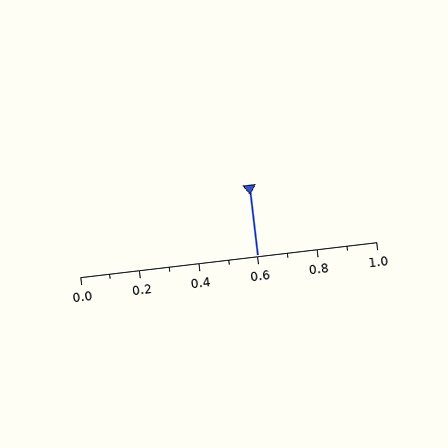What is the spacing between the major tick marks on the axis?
The major ticks are spaced 0.2 apart.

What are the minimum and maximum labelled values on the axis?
The axis runs from 0.0 to 1.0.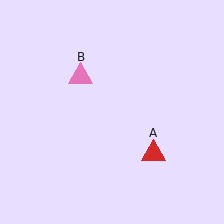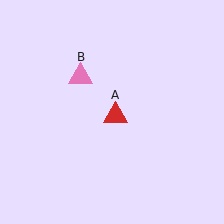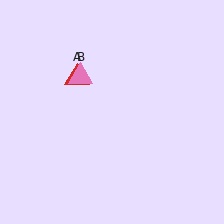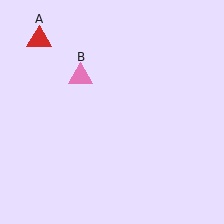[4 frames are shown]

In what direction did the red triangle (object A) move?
The red triangle (object A) moved up and to the left.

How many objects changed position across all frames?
1 object changed position: red triangle (object A).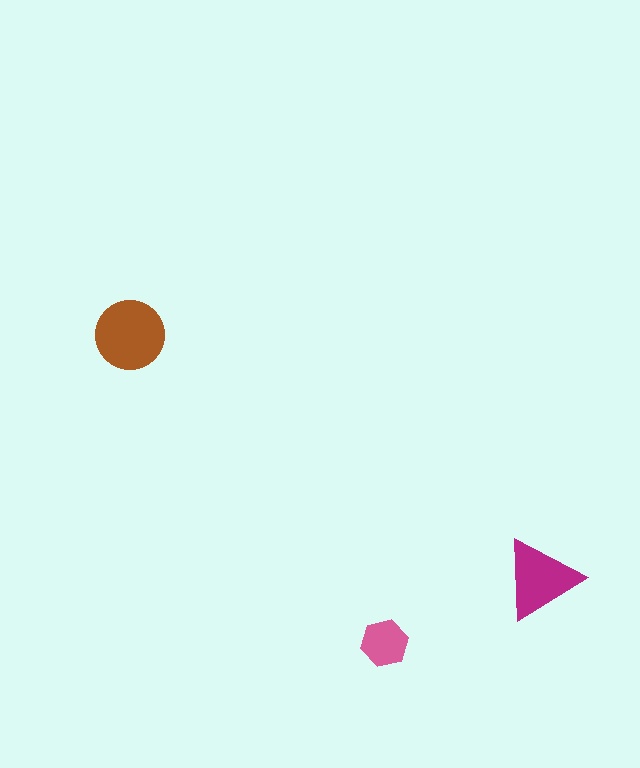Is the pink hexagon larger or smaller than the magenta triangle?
Smaller.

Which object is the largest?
The brown circle.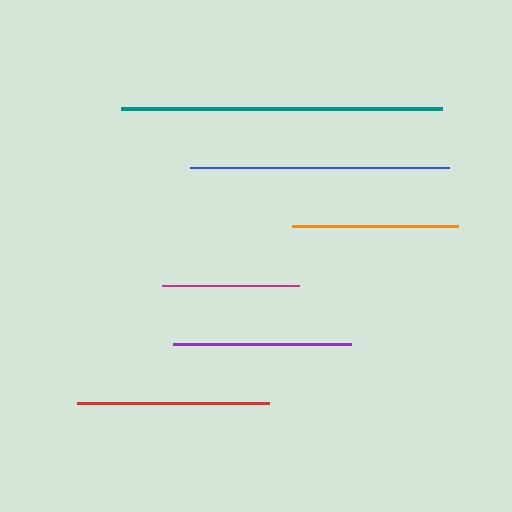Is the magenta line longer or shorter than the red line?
The red line is longer than the magenta line.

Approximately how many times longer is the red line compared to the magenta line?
The red line is approximately 1.4 times the length of the magenta line.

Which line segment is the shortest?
The magenta line is the shortest at approximately 137 pixels.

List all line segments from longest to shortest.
From longest to shortest: teal, blue, red, purple, orange, magenta.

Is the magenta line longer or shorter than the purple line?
The purple line is longer than the magenta line.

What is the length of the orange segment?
The orange segment is approximately 166 pixels long.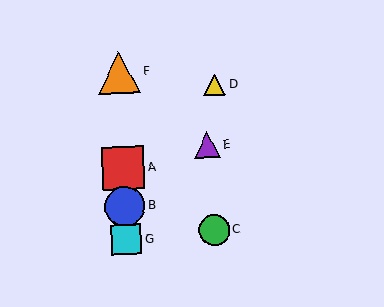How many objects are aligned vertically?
4 objects (A, B, F, G) are aligned vertically.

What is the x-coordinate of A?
Object A is at x≈123.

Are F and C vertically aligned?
No, F is at x≈119 and C is at x≈214.